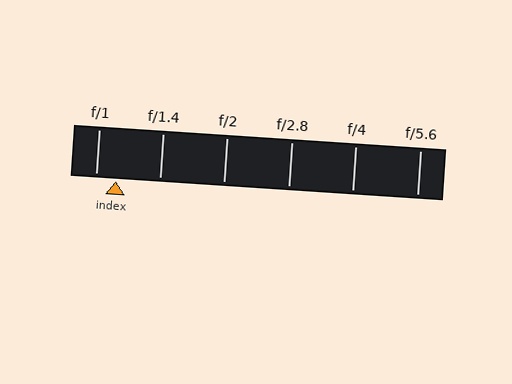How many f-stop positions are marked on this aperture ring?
There are 6 f-stop positions marked.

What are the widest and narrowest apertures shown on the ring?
The widest aperture shown is f/1 and the narrowest is f/5.6.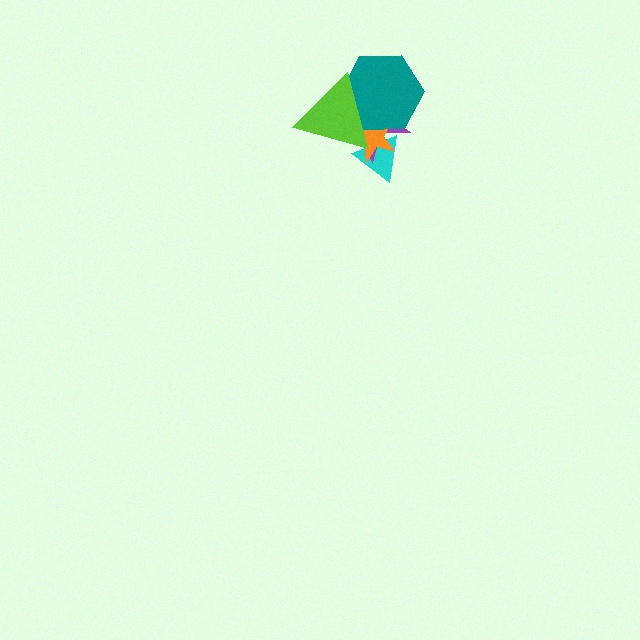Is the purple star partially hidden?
Yes, it is partially covered by another shape.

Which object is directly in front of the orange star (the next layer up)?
The teal hexagon is directly in front of the orange star.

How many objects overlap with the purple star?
4 objects overlap with the purple star.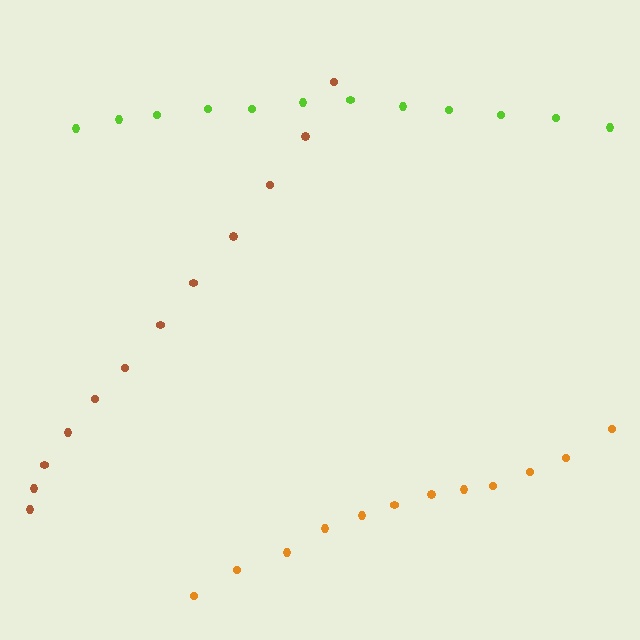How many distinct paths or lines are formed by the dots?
There are 3 distinct paths.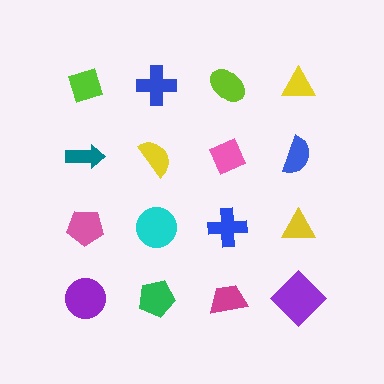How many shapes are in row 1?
4 shapes.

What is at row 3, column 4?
A yellow triangle.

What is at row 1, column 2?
A blue cross.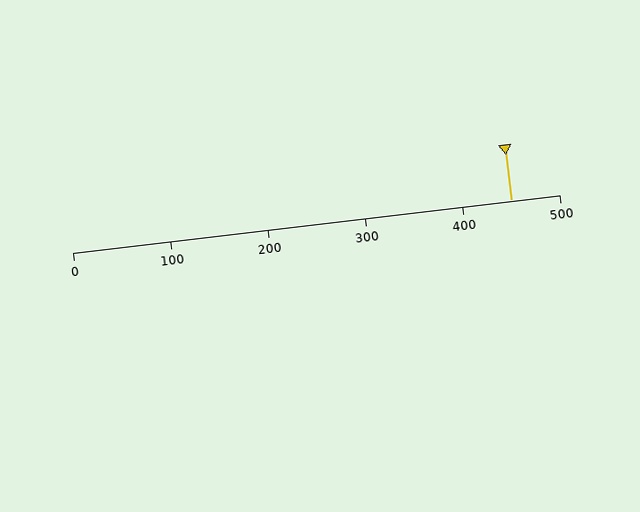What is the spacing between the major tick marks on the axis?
The major ticks are spaced 100 apart.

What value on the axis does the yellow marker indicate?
The marker indicates approximately 450.